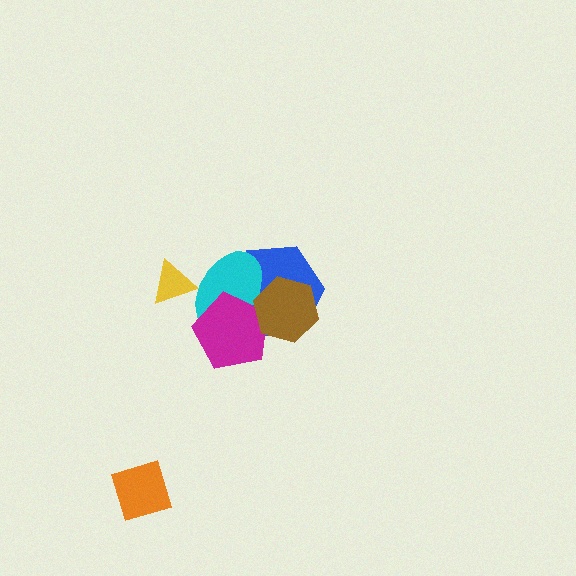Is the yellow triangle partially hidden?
No, no other shape covers it.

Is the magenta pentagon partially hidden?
Yes, it is partially covered by another shape.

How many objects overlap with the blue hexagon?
3 objects overlap with the blue hexagon.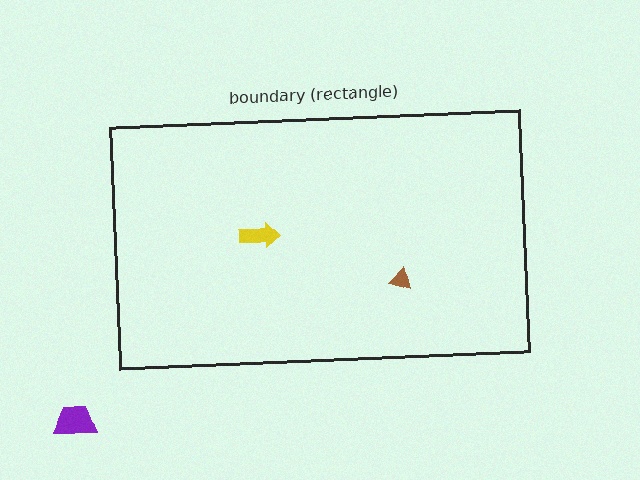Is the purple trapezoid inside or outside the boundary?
Outside.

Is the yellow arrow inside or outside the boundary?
Inside.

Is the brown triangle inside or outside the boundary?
Inside.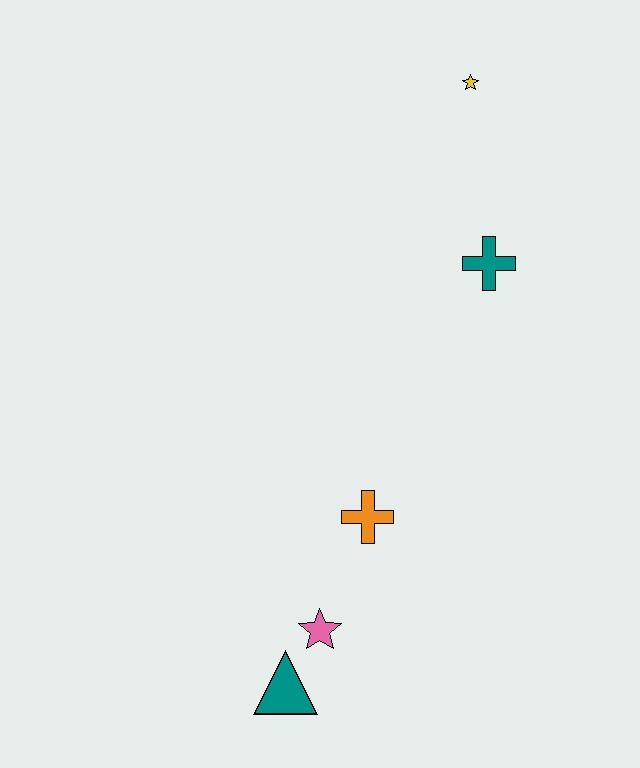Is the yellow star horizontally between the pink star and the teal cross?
Yes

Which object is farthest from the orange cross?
The yellow star is farthest from the orange cross.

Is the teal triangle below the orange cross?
Yes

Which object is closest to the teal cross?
The yellow star is closest to the teal cross.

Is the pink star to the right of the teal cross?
No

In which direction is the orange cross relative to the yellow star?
The orange cross is below the yellow star.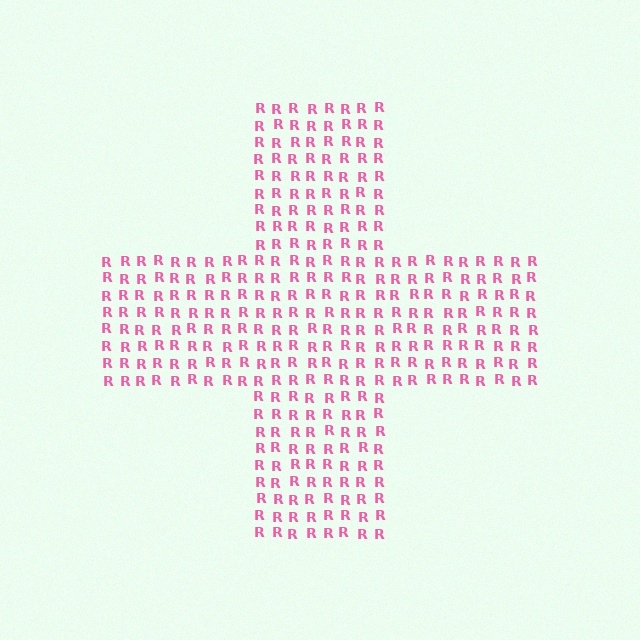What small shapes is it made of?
It is made of small letter R's.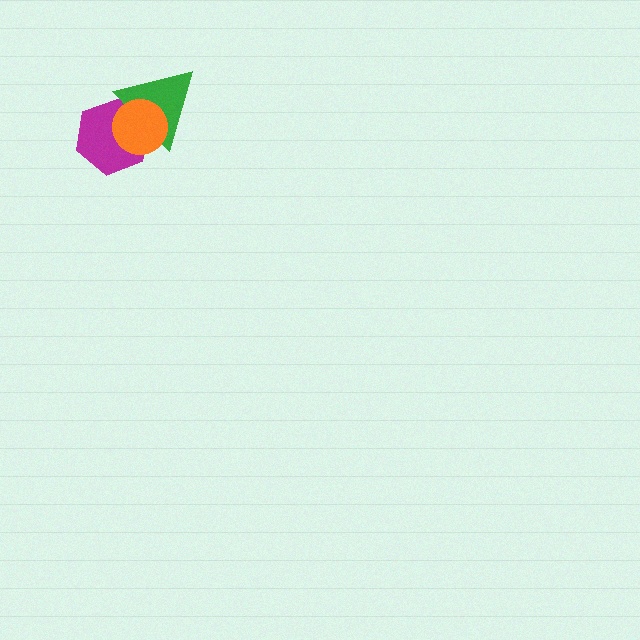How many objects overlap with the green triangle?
2 objects overlap with the green triangle.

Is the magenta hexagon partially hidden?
Yes, it is partially covered by another shape.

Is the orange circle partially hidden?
No, no other shape covers it.